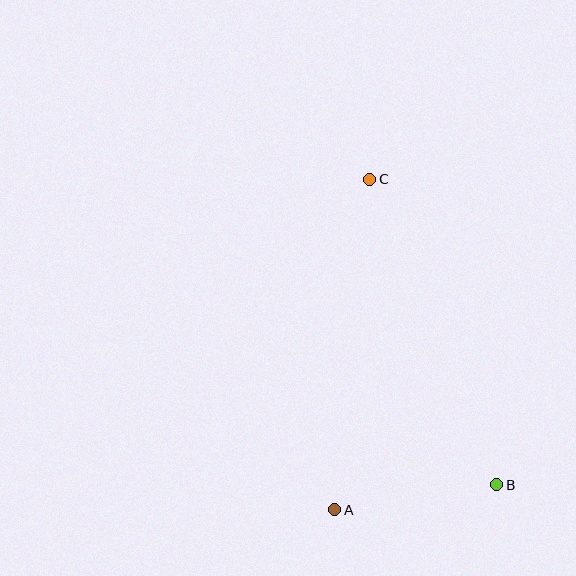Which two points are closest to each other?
Points A and B are closest to each other.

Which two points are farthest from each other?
Points A and C are farthest from each other.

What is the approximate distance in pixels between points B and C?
The distance between B and C is approximately 331 pixels.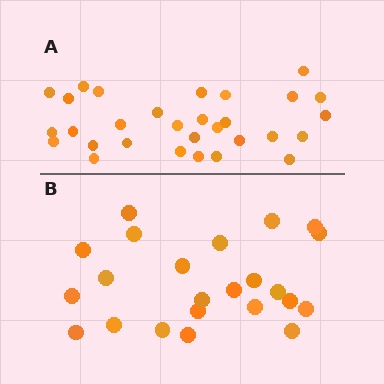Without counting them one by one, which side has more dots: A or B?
Region A (the top region) has more dots.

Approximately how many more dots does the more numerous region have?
Region A has roughly 8 or so more dots than region B.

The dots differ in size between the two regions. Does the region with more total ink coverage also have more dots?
No. Region B has more total ink coverage because its dots are larger, but region A actually contains more individual dots. Total area can be misleading — the number of items is what matters here.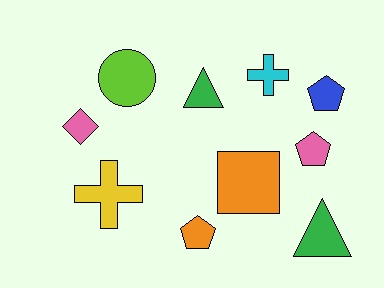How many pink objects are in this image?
There are 2 pink objects.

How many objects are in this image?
There are 10 objects.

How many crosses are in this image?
There are 2 crosses.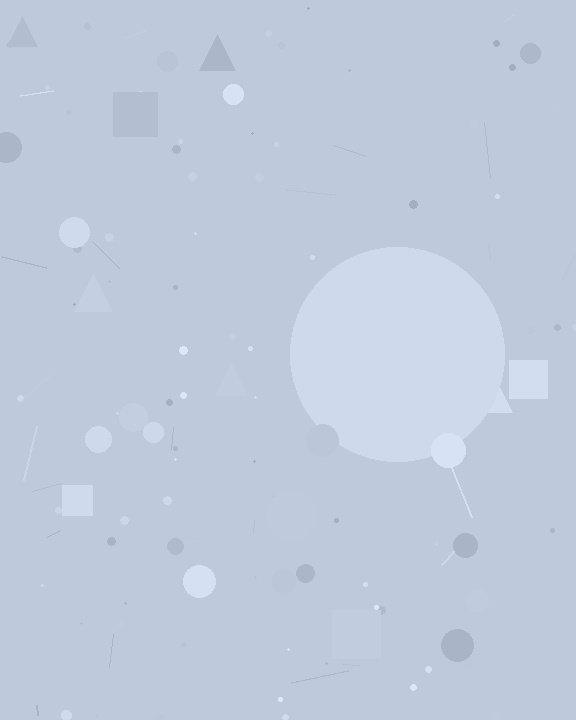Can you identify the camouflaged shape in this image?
The camouflaged shape is a circle.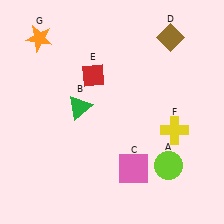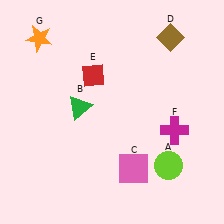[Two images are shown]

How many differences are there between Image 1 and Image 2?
There is 1 difference between the two images.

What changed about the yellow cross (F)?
In Image 1, F is yellow. In Image 2, it changed to magenta.